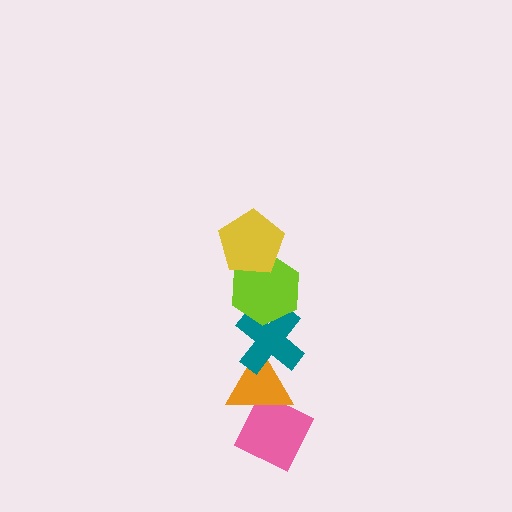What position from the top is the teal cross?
The teal cross is 3rd from the top.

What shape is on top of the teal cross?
The lime hexagon is on top of the teal cross.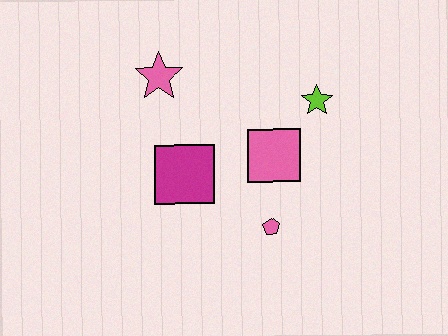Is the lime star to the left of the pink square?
No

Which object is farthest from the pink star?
The pink pentagon is farthest from the pink star.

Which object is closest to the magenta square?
The pink square is closest to the magenta square.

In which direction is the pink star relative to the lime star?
The pink star is to the left of the lime star.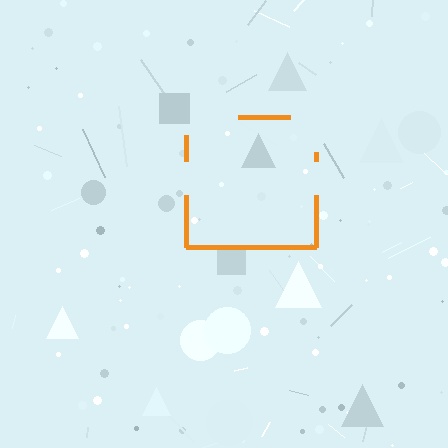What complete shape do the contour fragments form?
The contour fragments form a square.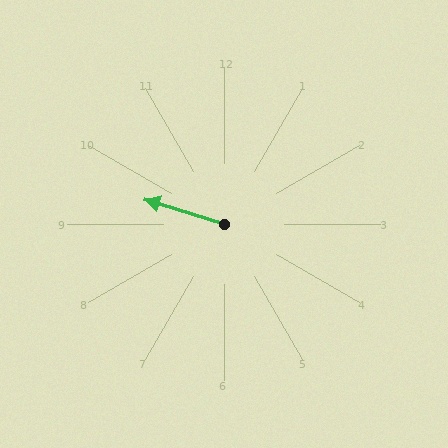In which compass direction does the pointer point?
West.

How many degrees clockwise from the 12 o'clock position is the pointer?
Approximately 287 degrees.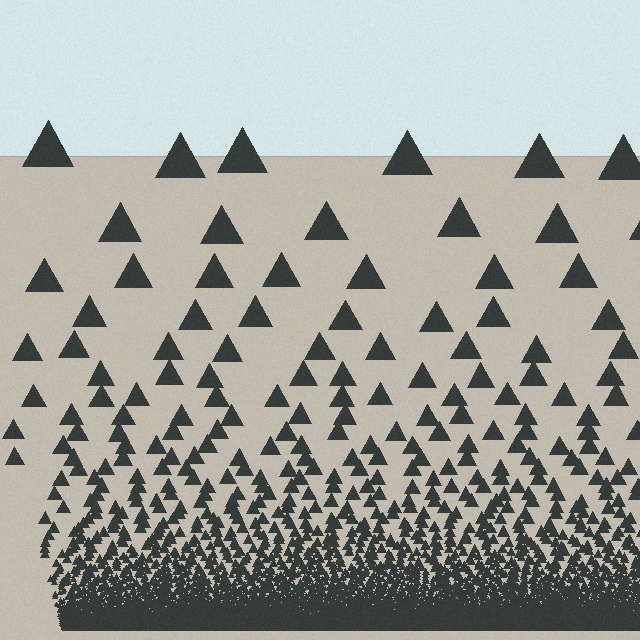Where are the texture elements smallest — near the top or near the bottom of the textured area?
Near the bottom.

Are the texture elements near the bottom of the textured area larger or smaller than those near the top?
Smaller. The gradient is inverted — elements near the bottom are smaller and denser.